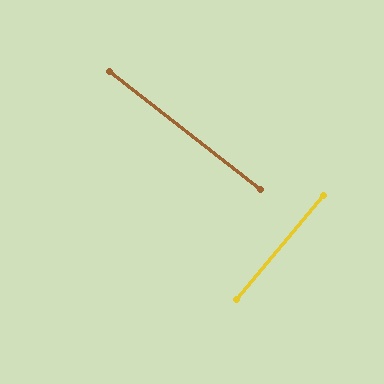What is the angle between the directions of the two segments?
Approximately 88 degrees.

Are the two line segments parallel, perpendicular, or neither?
Perpendicular — they meet at approximately 88°.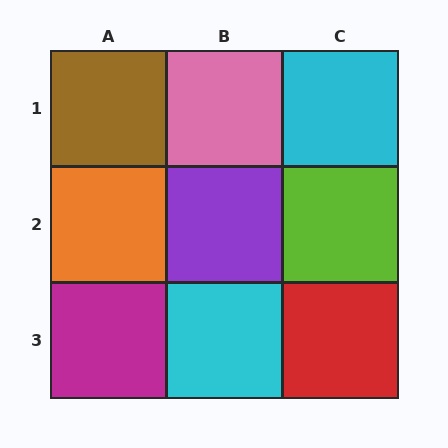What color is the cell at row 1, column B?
Pink.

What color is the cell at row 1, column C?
Cyan.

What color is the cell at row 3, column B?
Cyan.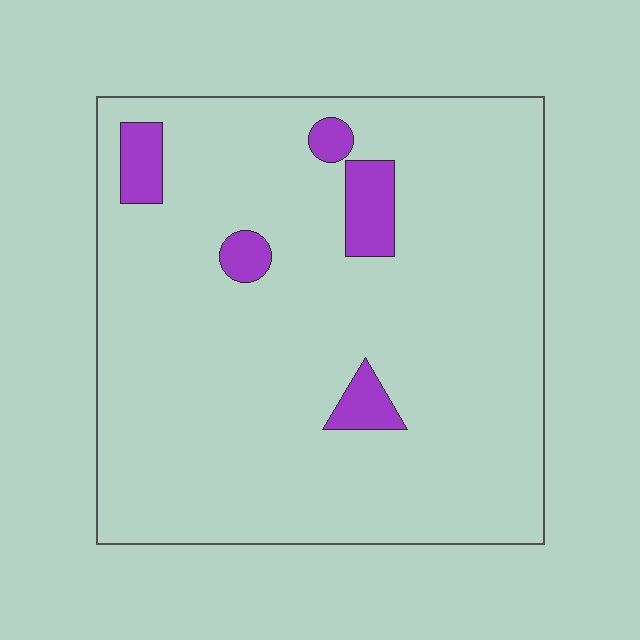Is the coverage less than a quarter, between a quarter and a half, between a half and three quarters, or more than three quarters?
Less than a quarter.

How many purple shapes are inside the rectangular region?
5.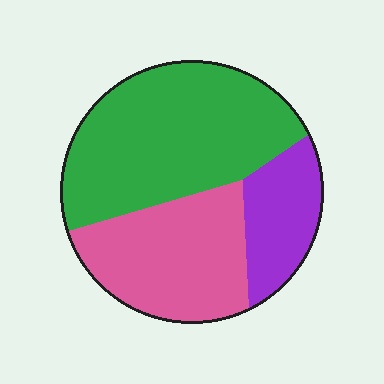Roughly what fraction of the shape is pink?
Pink covers roughly 35% of the shape.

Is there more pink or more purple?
Pink.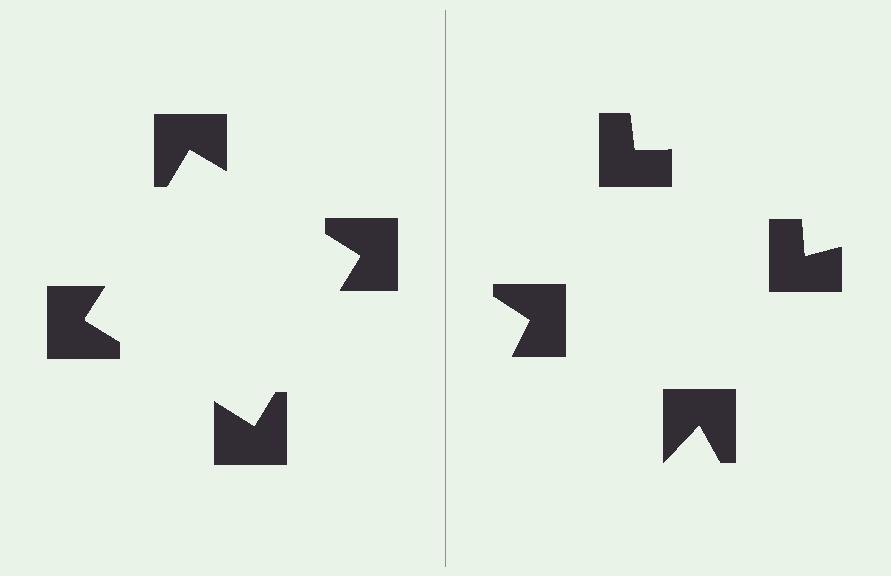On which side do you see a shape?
An illusory square appears on the left side. On the right side the wedge cuts are rotated, so no coherent shape forms.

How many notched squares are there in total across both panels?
8 — 4 on each side.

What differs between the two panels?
The notched squares are positioned identically on both sides; only the wedge orientations differ. On the left they align to a square; on the right they are misaligned.